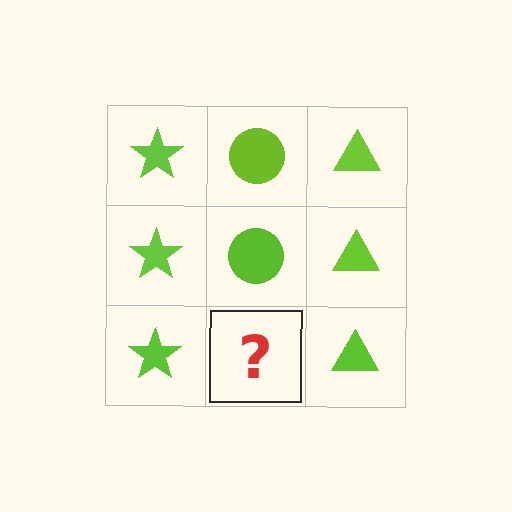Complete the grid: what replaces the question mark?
The question mark should be replaced with a lime circle.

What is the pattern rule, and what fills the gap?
The rule is that each column has a consistent shape. The gap should be filled with a lime circle.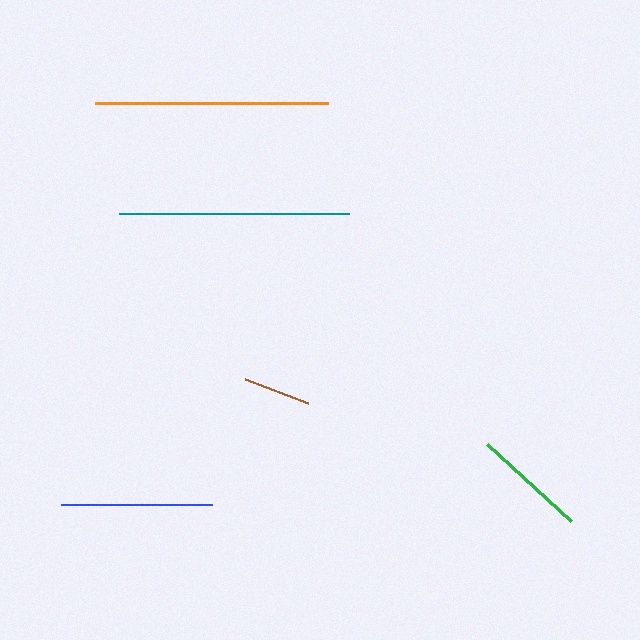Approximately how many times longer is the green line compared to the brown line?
The green line is approximately 1.7 times the length of the brown line.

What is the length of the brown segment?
The brown segment is approximately 67 pixels long.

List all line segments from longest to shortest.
From longest to shortest: orange, teal, blue, green, brown.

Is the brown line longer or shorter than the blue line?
The blue line is longer than the brown line.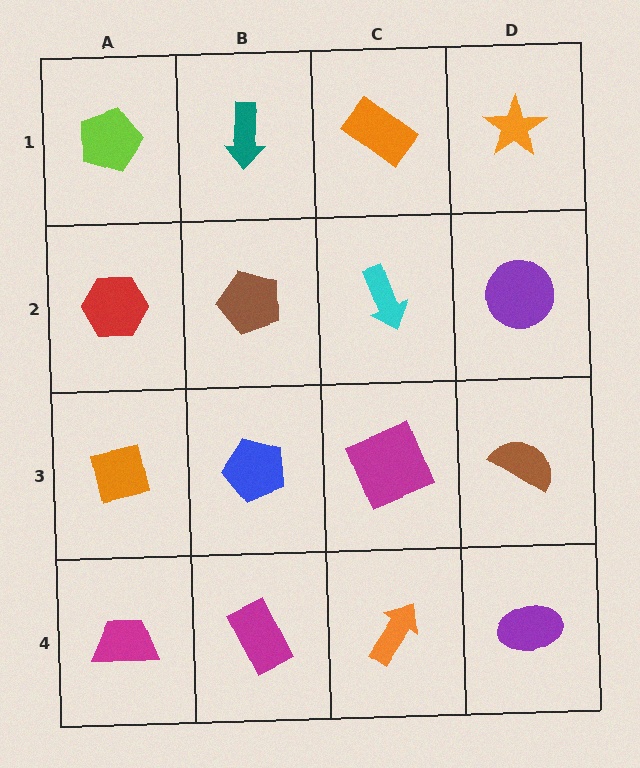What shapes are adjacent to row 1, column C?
A cyan arrow (row 2, column C), a teal arrow (row 1, column B), an orange star (row 1, column D).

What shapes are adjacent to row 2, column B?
A teal arrow (row 1, column B), a blue pentagon (row 3, column B), a red hexagon (row 2, column A), a cyan arrow (row 2, column C).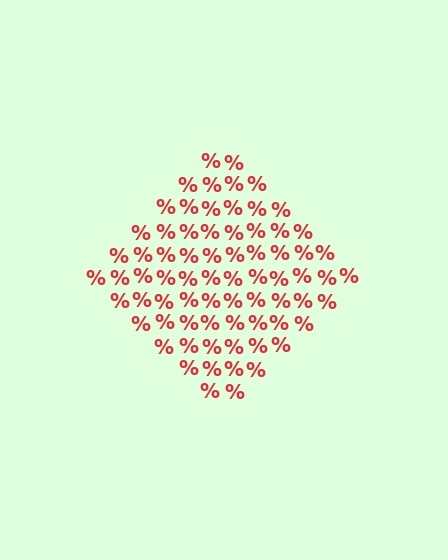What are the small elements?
The small elements are percent signs.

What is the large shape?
The large shape is a diamond.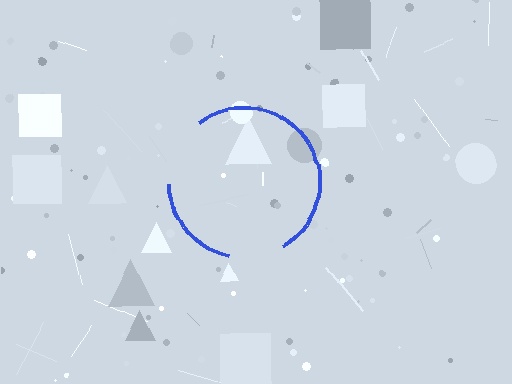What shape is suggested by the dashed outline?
The dashed outline suggests a circle.